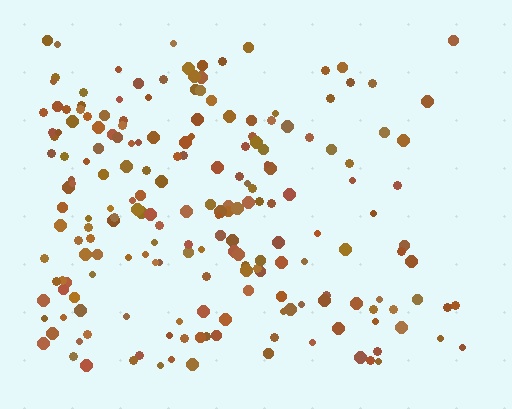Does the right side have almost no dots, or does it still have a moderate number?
Still a moderate number, just noticeably fewer than the left.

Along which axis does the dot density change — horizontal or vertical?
Horizontal.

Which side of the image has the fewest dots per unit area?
The right.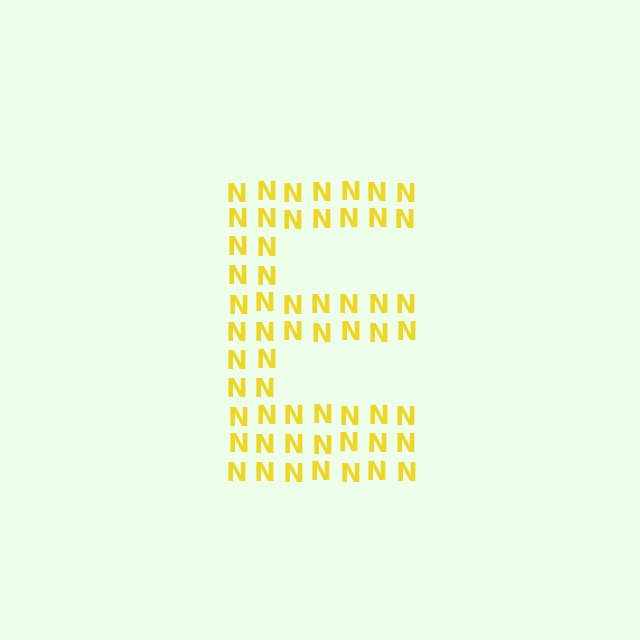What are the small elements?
The small elements are letter N's.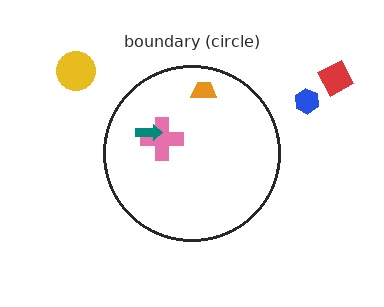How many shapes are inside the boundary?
3 inside, 3 outside.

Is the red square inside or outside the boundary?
Outside.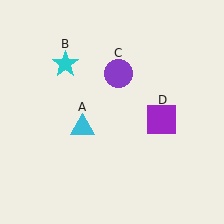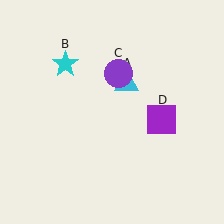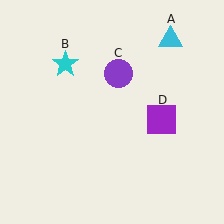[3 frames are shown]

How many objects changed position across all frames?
1 object changed position: cyan triangle (object A).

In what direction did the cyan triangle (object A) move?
The cyan triangle (object A) moved up and to the right.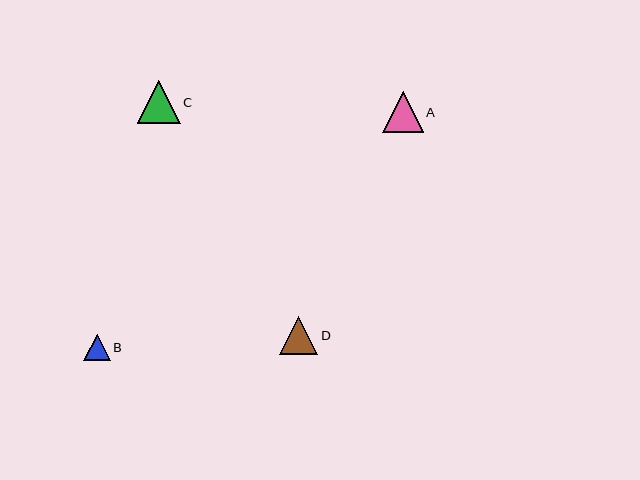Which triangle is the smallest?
Triangle B is the smallest with a size of approximately 26 pixels.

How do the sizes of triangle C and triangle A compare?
Triangle C and triangle A are approximately the same size.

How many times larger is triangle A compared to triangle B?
Triangle A is approximately 1.5 times the size of triangle B.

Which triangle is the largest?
Triangle C is the largest with a size of approximately 43 pixels.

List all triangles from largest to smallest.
From largest to smallest: C, A, D, B.